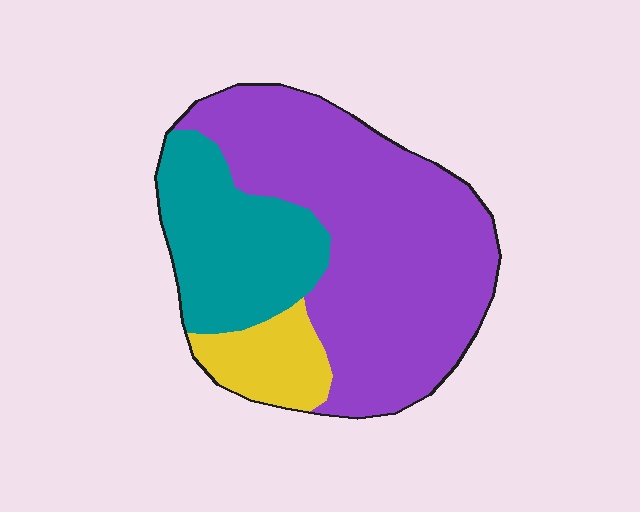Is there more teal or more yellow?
Teal.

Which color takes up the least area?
Yellow, at roughly 10%.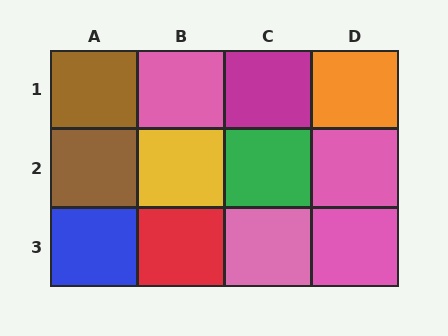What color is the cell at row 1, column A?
Brown.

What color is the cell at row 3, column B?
Red.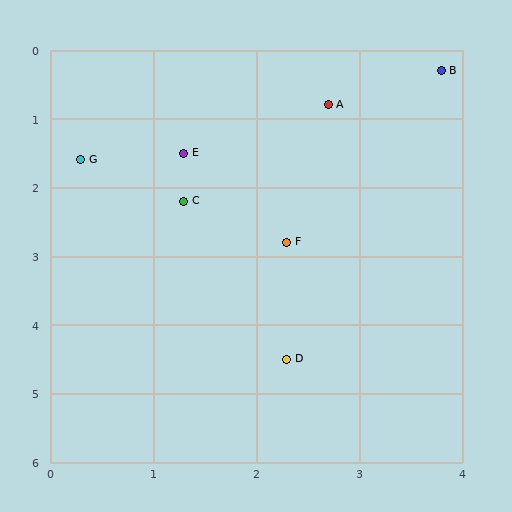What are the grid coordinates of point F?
Point F is at approximately (2.3, 2.8).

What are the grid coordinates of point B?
Point B is at approximately (3.8, 0.3).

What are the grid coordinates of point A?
Point A is at approximately (2.7, 0.8).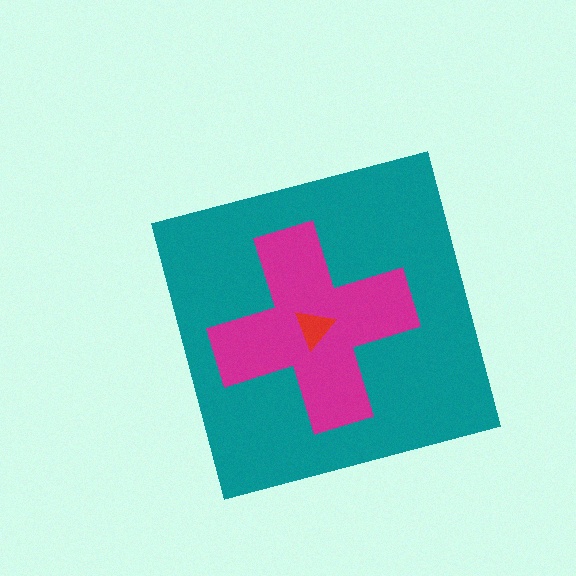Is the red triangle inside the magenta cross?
Yes.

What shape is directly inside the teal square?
The magenta cross.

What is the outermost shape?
The teal square.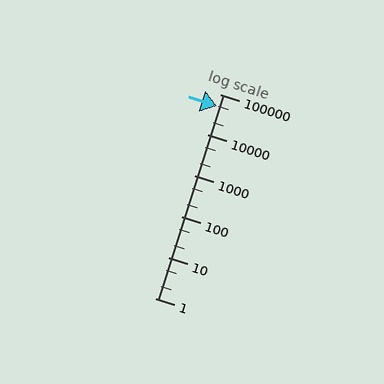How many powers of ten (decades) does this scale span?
The scale spans 5 decades, from 1 to 100000.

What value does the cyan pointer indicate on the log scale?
The pointer indicates approximately 50000.